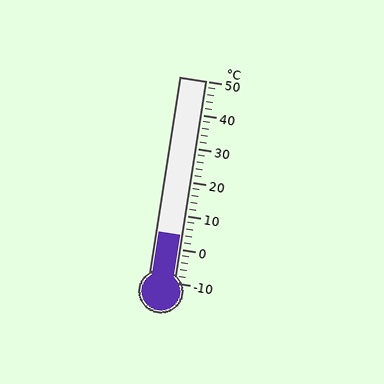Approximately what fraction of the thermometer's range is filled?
The thermometer is filled to approximately 25% of its range.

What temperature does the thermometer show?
The thermometer shows approximately 4°C.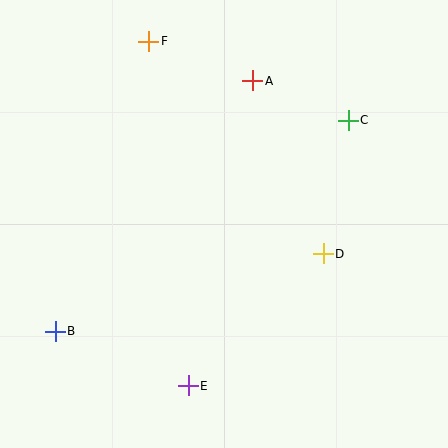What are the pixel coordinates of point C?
Point C is at (348, 120).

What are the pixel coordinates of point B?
Point B is at (55, 331).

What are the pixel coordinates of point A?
Point A is at (253, 81).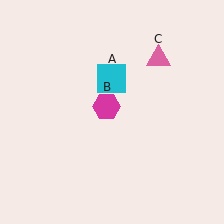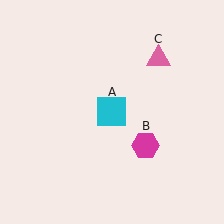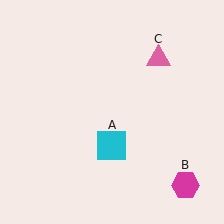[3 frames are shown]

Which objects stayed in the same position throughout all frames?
Pink triangle (object C) remained stationary.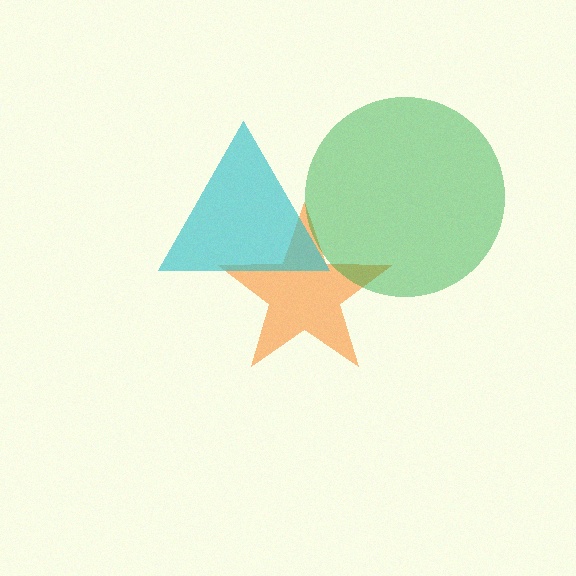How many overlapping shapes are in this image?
There are 3 overlapping shapes in the image.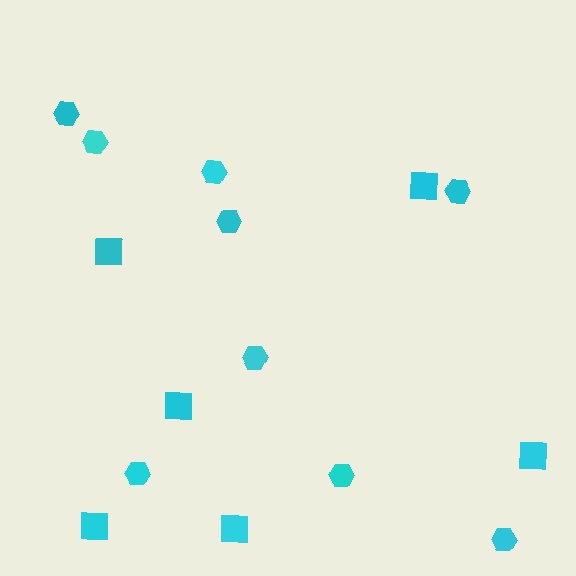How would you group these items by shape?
There are 2 groups: one group of hexagons (9) and one group of squares (6).